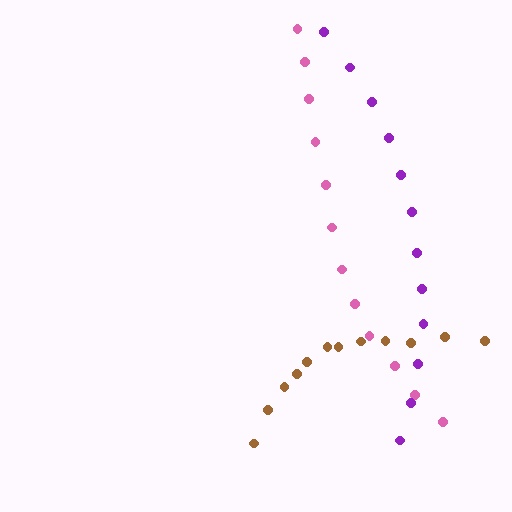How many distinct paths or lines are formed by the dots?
There are 3 distinct paths.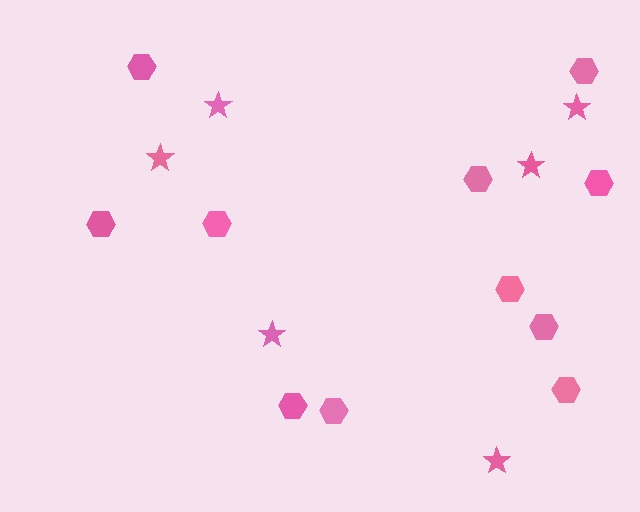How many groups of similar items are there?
There are 2 groups: one group of stars (6) and one group of hexagons (11).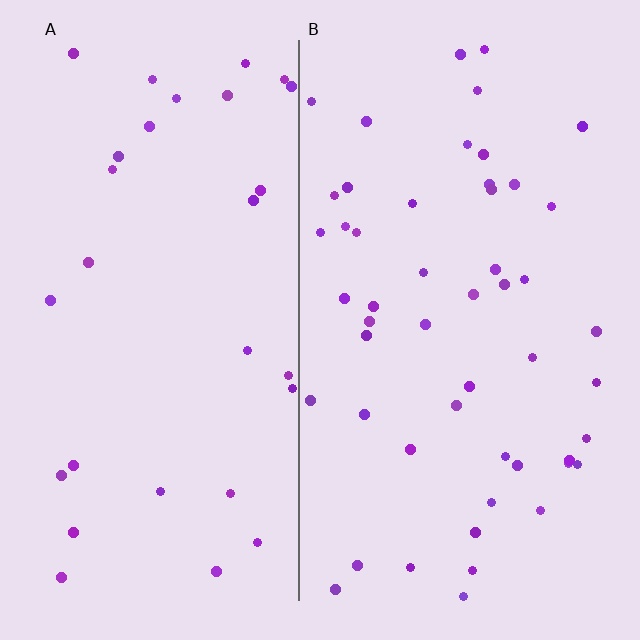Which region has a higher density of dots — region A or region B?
B (the right).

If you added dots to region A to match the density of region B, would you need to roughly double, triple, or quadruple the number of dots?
Approximately double.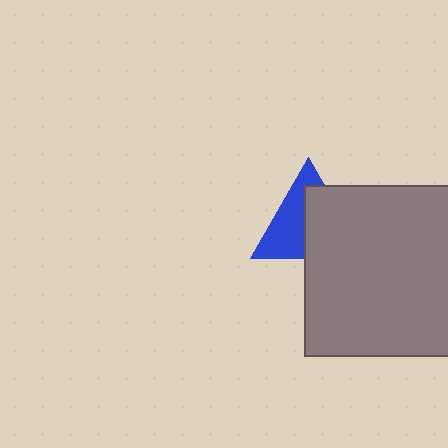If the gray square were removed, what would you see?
You would see the complete blue triangle.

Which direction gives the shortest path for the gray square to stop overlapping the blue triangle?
Moving toward the lower-right gives the shortest separation.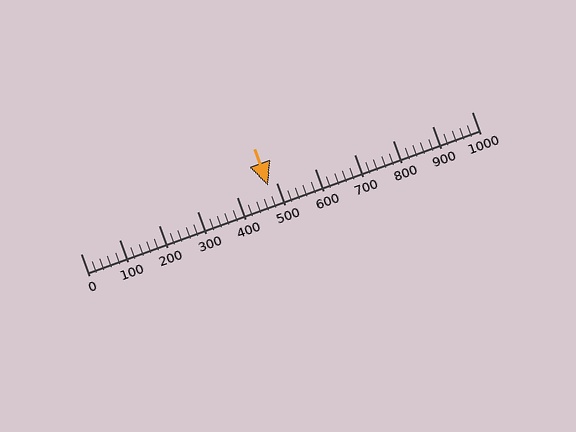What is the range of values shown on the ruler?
The ruler shows values from 0 to 1000.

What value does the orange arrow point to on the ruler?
The orange arrow points to approximately 480.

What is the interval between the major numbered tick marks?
The major tick marks are spaced 100 units apart.